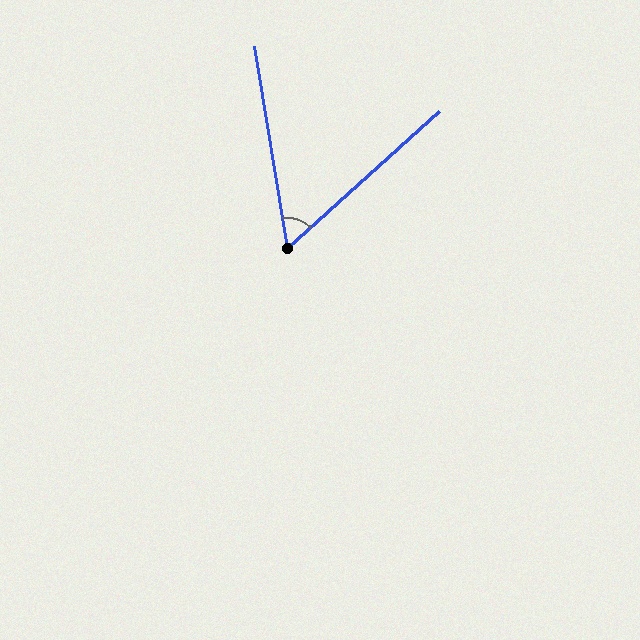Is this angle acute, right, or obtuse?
It is acute.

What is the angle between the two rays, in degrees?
Approximately 57 degrees.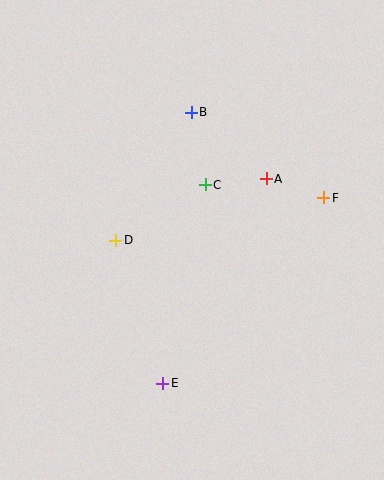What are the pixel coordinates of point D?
Point D is at (116, 240).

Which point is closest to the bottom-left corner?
Point E is closest to the bottom-left corner.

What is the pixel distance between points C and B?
The distance between C and B is 74 pixels.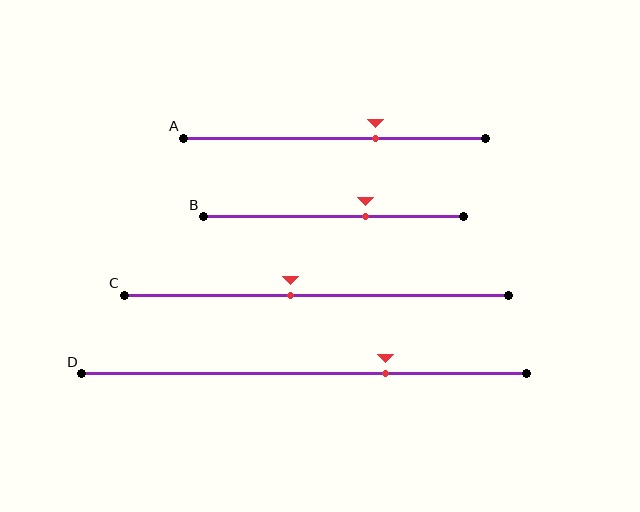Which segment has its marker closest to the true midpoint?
Segment C has its marker closest to the true midpoint.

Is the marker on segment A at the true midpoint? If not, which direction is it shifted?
No, the marker on segment A is shifted to the right by about 14% of the segment length.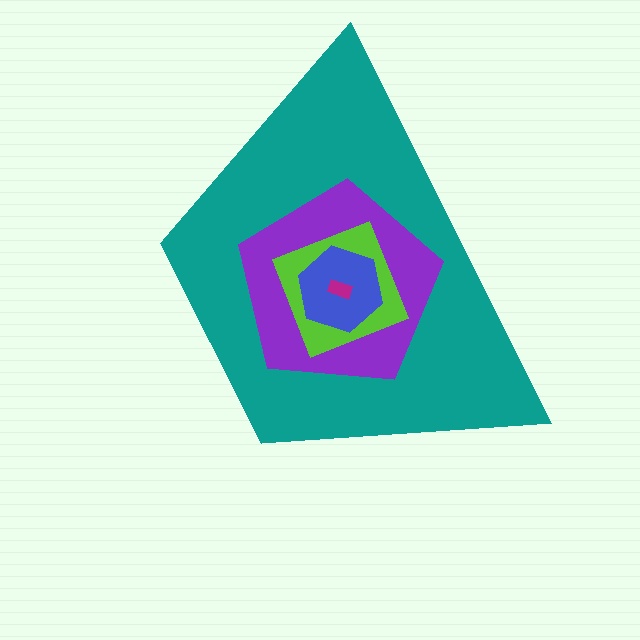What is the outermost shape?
The teal trapezoid.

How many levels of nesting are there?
5.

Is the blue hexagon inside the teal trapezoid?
Yes.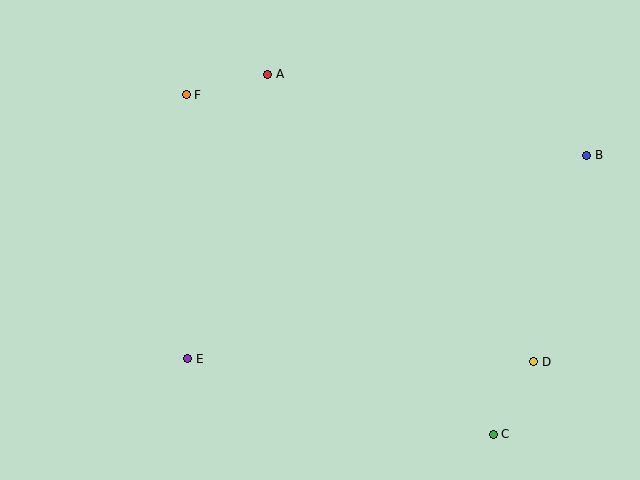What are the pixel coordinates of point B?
Point B is at (587, 155).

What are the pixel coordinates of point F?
Point F is at (186, 95).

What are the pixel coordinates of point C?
Point C is at (493, 434).